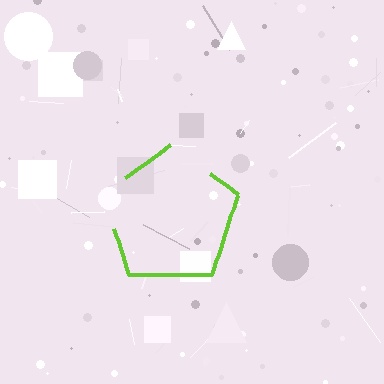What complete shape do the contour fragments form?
The contour fragments form a pentagon.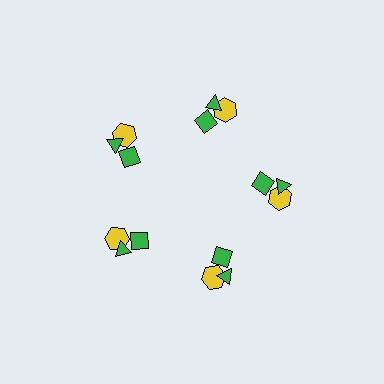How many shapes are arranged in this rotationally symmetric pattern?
There are 15 shapes, arranged in 5 groups of 3.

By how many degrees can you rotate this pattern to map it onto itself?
The pattern maps onto itself every 72 degrees of rotation.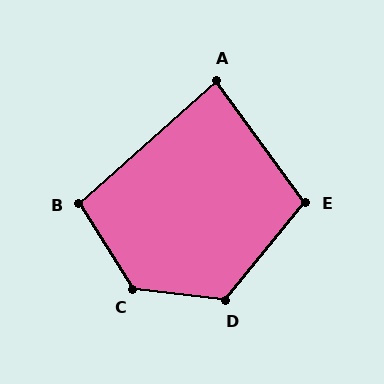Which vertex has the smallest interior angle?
A, at approximately 85 degrees.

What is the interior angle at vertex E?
Approximately 105 degrees (obtuse).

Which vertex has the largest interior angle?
C, at approximately 129 degrees.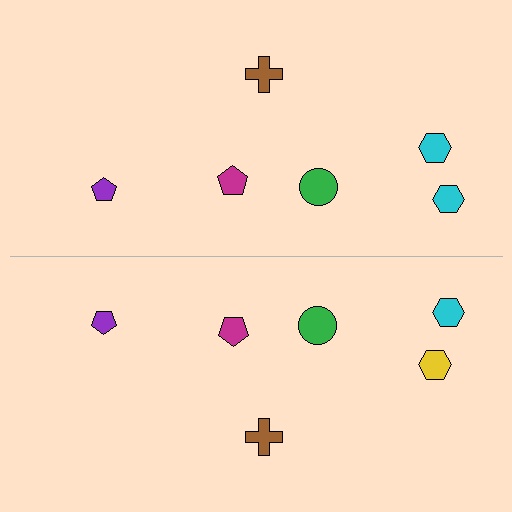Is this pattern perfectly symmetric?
No, the pattern is not perfectly symmetric. The yellow hexagon on the bottom side breaks the symmetry — its mirror counterpart is cyan.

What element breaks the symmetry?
The yellow hexagon on the bottom side breaks the symmetry — its mirror counterpart is cyan.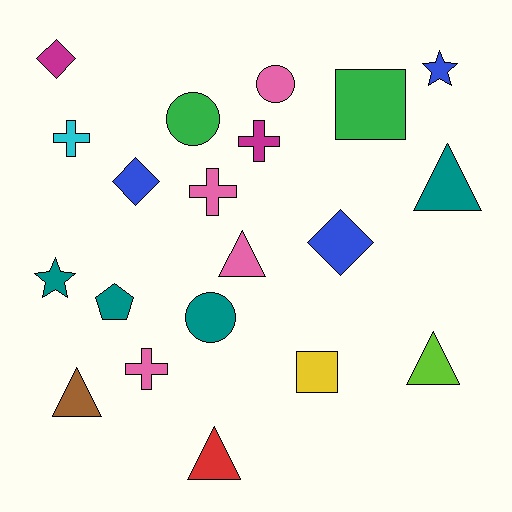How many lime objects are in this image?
There is 1 lime object.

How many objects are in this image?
There are 20 objects.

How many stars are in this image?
There are 2 stars.